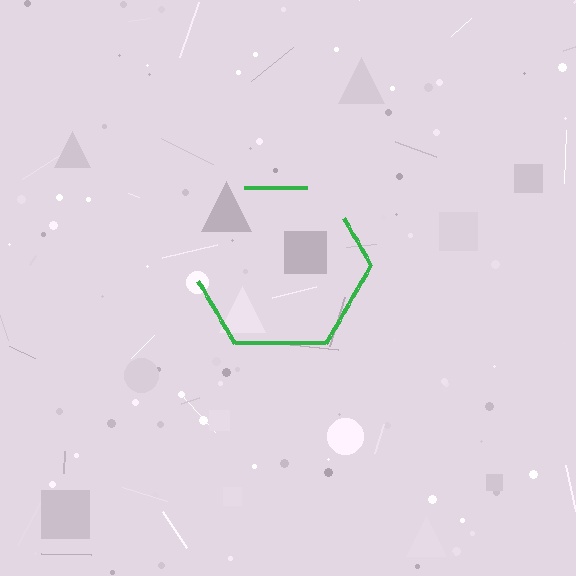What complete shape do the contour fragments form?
The contour fragments form a hexagon.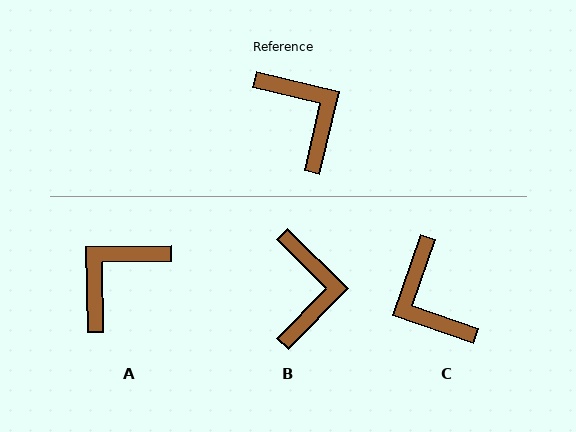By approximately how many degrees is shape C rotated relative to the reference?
Approximately 174 degrees counter-clockwise.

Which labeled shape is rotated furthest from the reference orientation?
C, about 174 degrees away.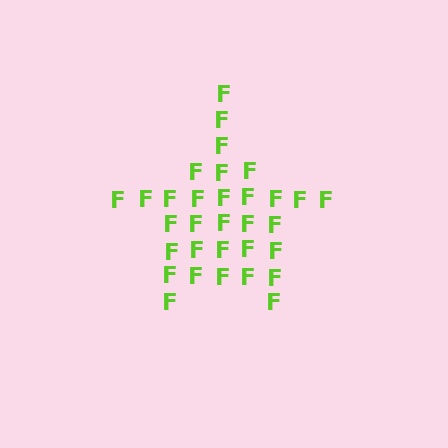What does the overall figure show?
The overall figure shows a star.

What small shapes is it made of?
It is made of small letter F's.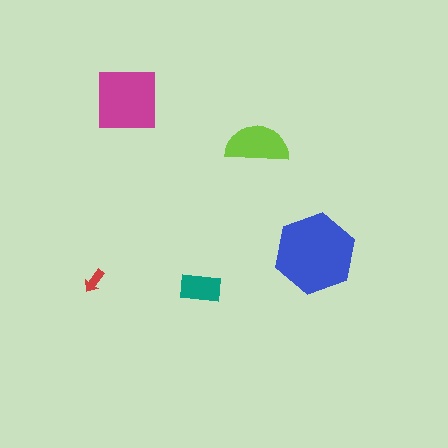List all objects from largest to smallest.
The blue hexagon, the magenta square, the lime semicircle, the teal rectangle, the red arrow.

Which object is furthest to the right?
The blue hexagon is rightmost.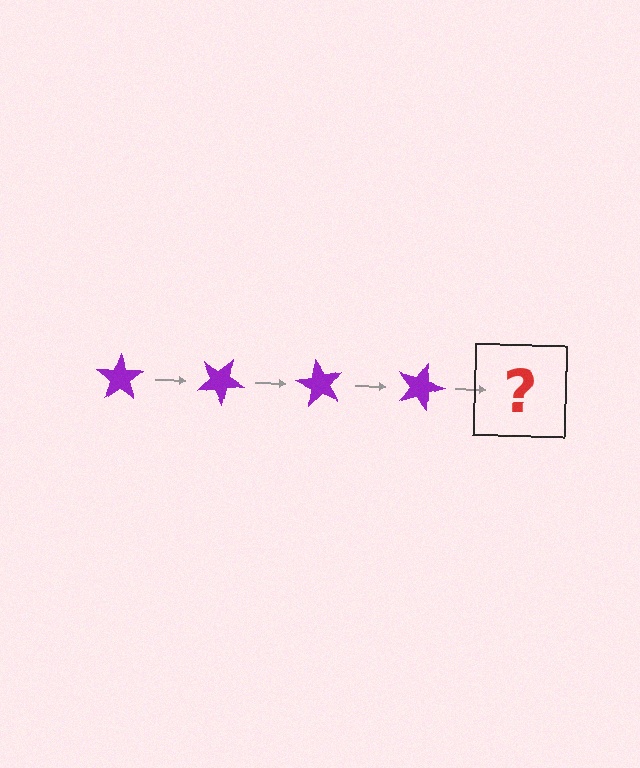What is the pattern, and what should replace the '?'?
The pattern is that the star rotates 30 degrees each step. The '?' should be a purple star rotated 120 degrees.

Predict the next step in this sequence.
The next step is a purple star rotated 120 degrees.